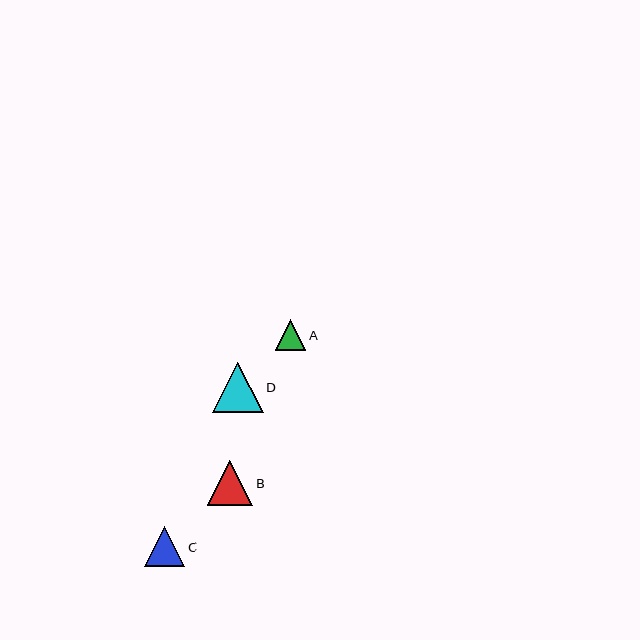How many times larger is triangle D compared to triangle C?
Triangle D is approximately 1.3 times the size of triangle C.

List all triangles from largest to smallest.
From largest to smallest: D, B, C, A.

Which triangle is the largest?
Triangle D is the largest with a size of approximately 50 pixels.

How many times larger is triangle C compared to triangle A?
Triangle C is approximately 1.3 times the size of triangle A.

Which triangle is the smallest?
Triangle A is the smallest with a size of approximately 31 pixels.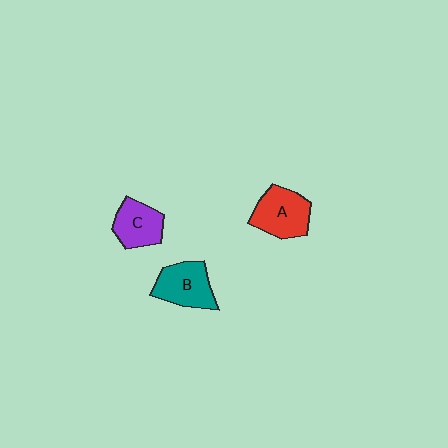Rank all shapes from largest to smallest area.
From largest to smallest: A (red), B (teal), C (purple).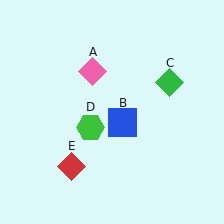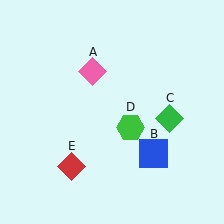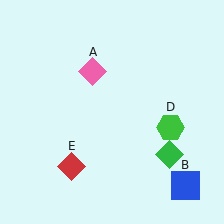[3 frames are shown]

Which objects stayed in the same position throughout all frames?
Pink diamond (object A) and red diamond (object E) remained stationary.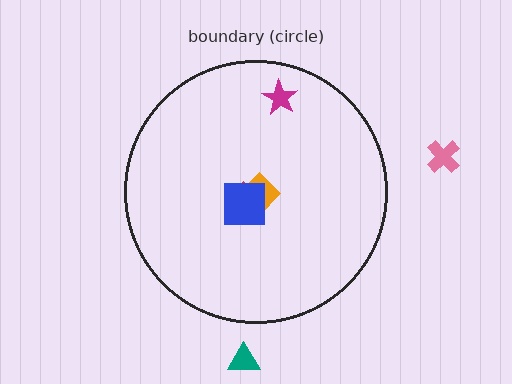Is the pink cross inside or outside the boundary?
Outside.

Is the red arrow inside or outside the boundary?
Inside.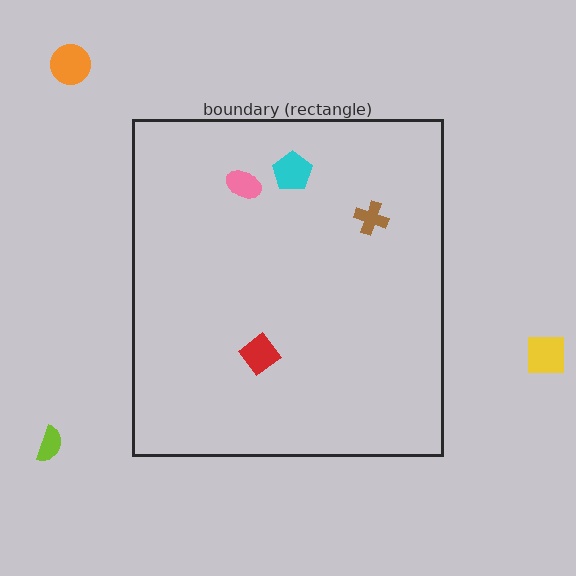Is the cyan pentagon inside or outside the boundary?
Inside.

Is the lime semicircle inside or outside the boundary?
Outside.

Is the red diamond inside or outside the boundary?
Inside.